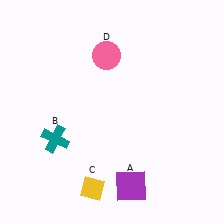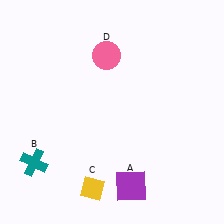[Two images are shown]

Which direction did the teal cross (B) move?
The teal cross (B) moved down.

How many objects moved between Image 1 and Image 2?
1 object moved between the two images.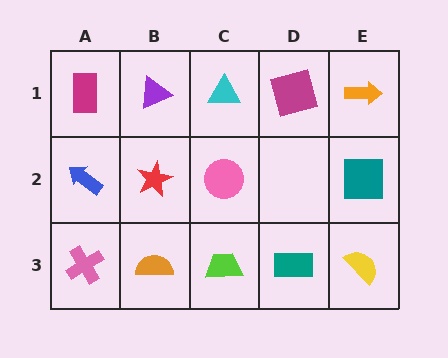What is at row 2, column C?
A pink circle.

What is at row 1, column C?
A cyan triangle.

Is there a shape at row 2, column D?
No, that cell is empty.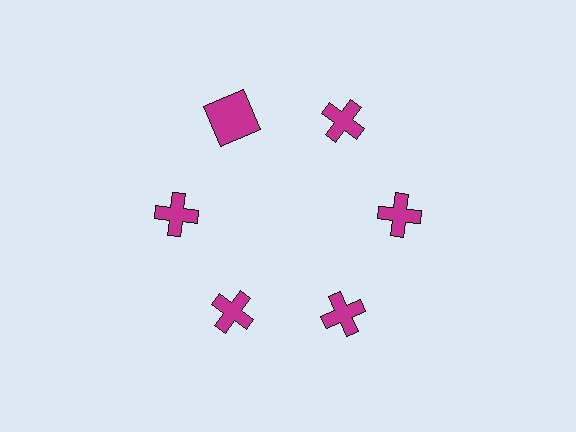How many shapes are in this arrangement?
There are 6 shapes arranged in a ring pattern.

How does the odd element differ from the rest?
It has a different shape: square instead of cross.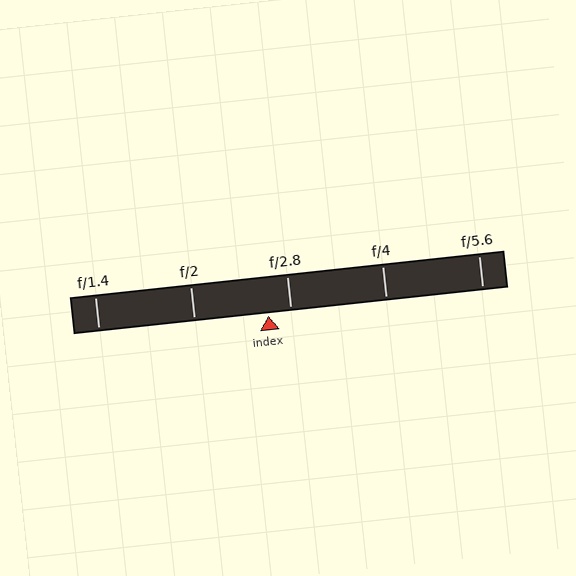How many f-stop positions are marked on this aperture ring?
There are 5 f-stop positions marked.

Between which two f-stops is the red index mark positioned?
The index mark is between f/2 and f/2.8.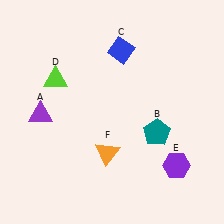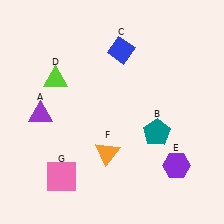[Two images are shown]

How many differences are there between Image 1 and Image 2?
There is 1 difference between the two images.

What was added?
A pink square (G) was added in Image 2.